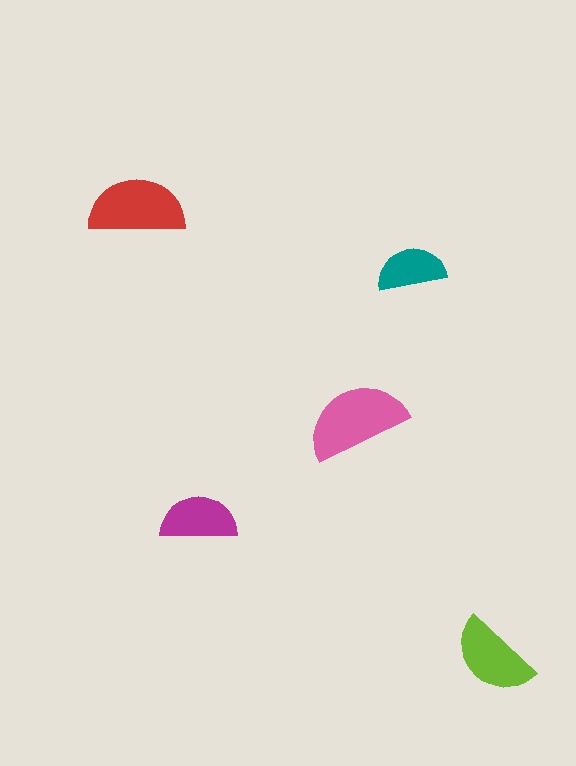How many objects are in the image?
There are 5 objects in the image.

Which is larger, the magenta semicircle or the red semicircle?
The red one.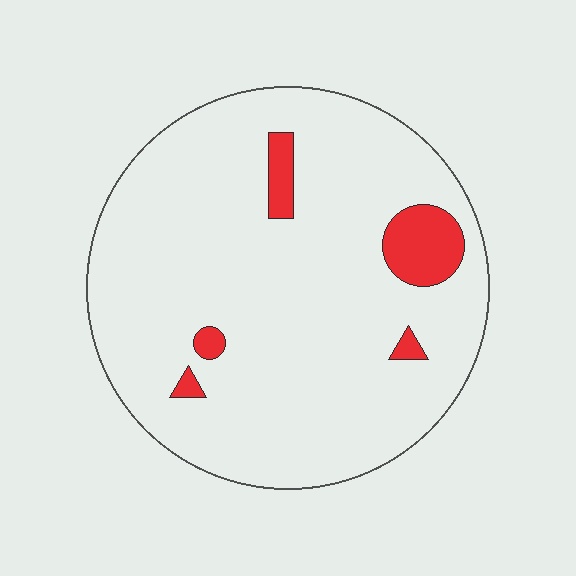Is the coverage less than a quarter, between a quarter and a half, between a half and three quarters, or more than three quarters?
Less than a quarter.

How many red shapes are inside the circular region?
5.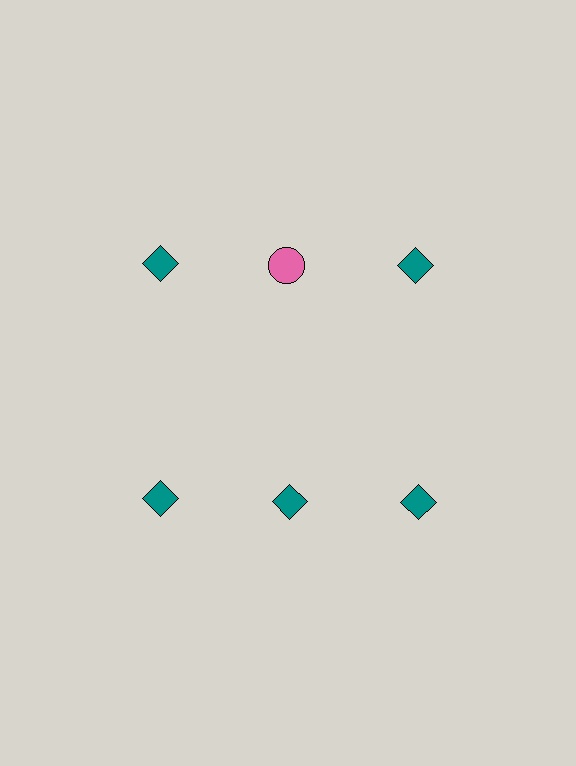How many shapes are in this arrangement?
There are 6 shapes arranged in a grid pattern.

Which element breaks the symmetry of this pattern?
The pink circle in the top row, second from left column breaks the symmetry. All other shapes are teal diamonds.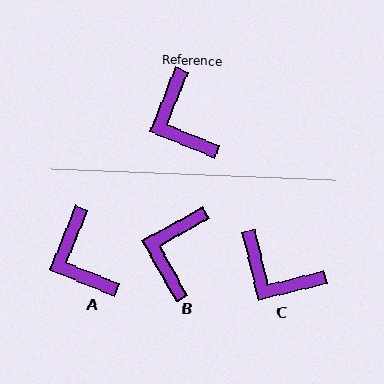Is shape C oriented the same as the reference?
No, it is off by about 36 degrees.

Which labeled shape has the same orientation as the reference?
A.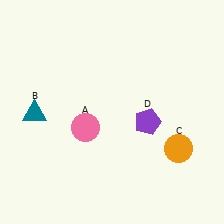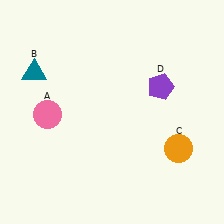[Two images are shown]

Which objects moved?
The objects that moved are: the pink circle (A), the teal triangle (B), the purple pentagon (D).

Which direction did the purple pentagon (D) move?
The purple pentagon (D) moved up.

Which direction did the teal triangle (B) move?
The teal triangle (B) moved up.